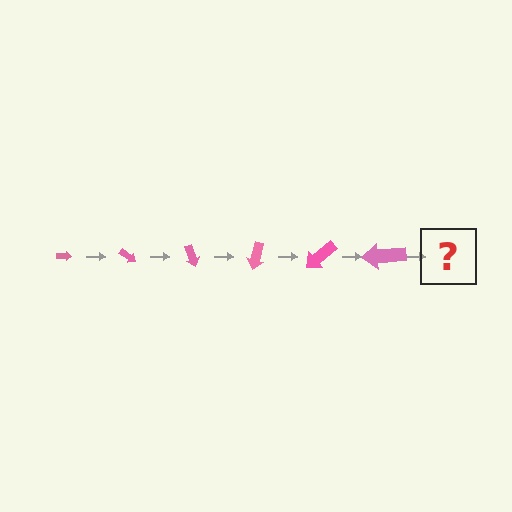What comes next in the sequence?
The next element should be an arrow, larger than the previous one and rotated 210 degrees from the start.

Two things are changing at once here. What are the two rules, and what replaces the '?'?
The two rules are that the arrow grows larger each step and it rotates 35 degrees each step. The '?' should be an arrow, larger than the previous one and rotated 210 degrees from the start.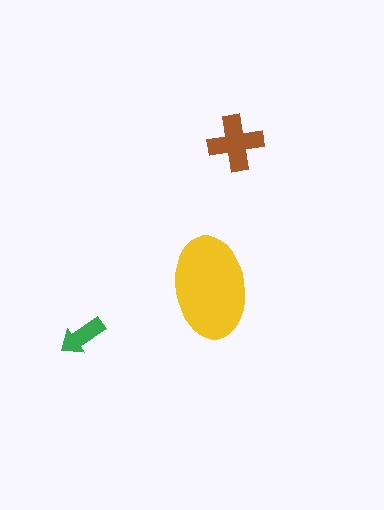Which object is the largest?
The yellow ellipse.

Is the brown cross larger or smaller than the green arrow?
Larger.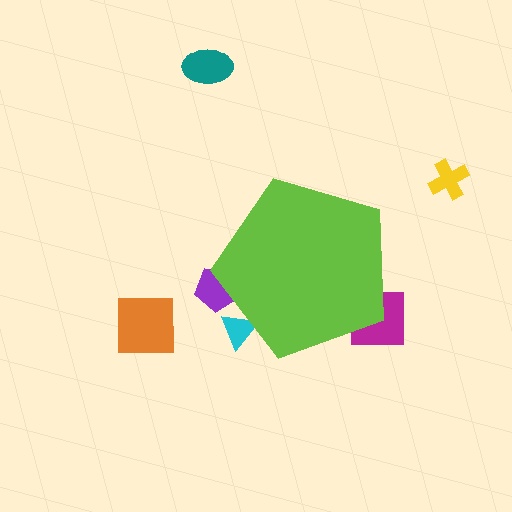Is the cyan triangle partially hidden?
Yes, the cyan triangle is partially hidden behind the lime pentagon.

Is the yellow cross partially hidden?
No, the yellow cross is fully visible.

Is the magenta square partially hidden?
Yes, the magenta square is partially hidden behind the lime pentagon.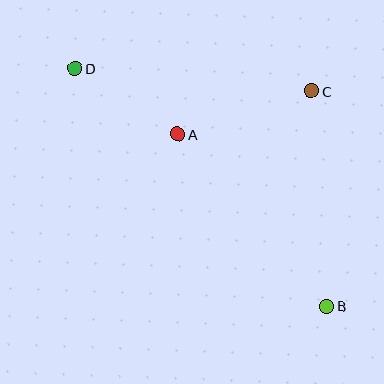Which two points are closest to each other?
Points A and D are closest to each other.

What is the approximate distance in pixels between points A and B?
The distance between A and B is approximately 228 pixels.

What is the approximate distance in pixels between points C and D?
The distance between C and D is approximately 238 pixels.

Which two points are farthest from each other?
Points B and D are farthest from each other.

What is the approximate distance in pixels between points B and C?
The distance between B and C is approximately 216 pixels.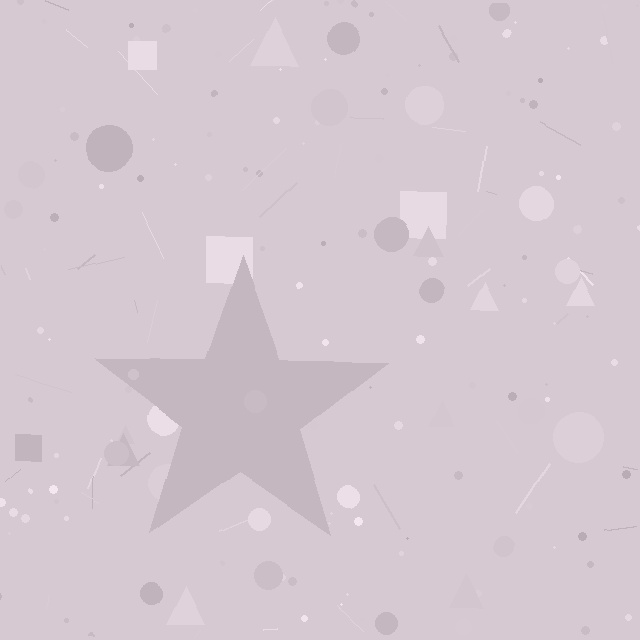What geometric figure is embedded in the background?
A star is embedded in the background.